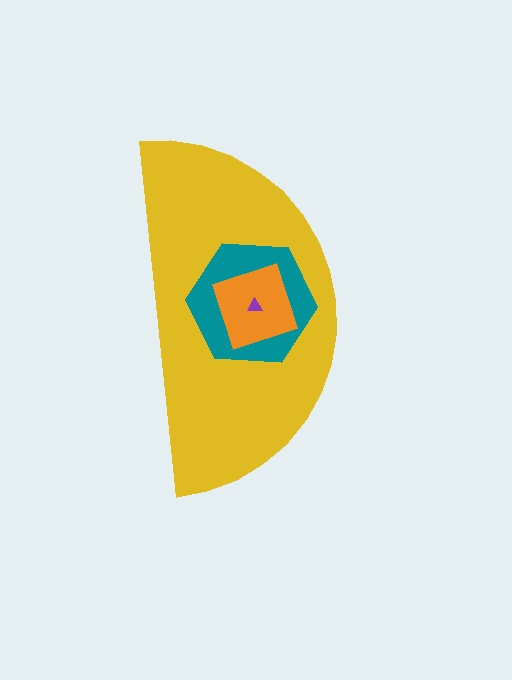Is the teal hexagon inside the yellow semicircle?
Yes.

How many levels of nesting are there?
4.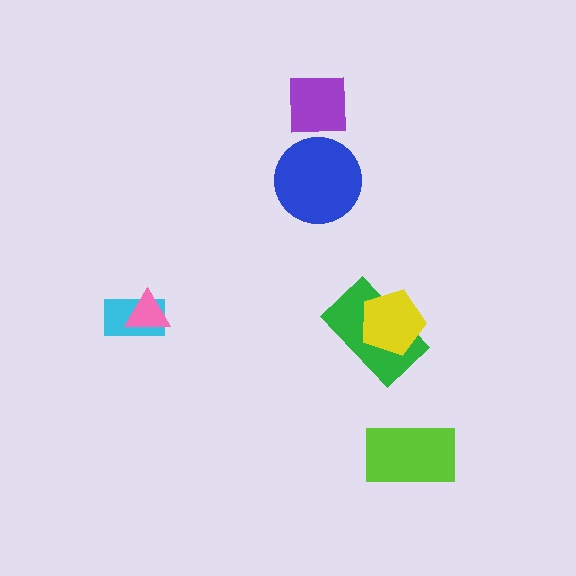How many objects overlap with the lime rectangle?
0 objects overlap with the lime rectangle.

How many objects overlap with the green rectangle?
1 object overlaps with the green rectangle.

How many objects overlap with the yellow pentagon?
1 object overlaps with the yellow pentagon.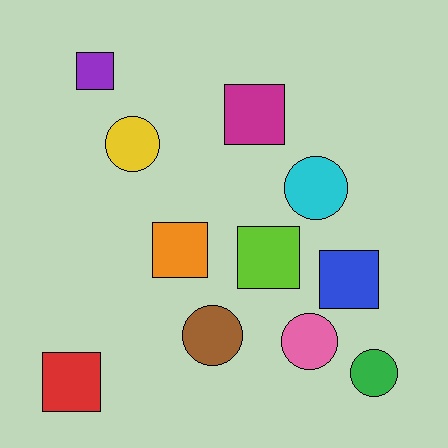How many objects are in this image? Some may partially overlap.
There are 11 objects.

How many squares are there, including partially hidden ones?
There are 6 squares.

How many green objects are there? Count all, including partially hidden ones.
There is 1 green object.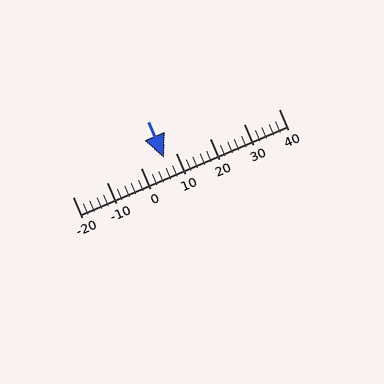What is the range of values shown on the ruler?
The ruler shows values from -20 to 40.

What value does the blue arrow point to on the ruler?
The blue arrow points to approximately 7.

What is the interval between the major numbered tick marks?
The major tick marks are spaced 10 units apart.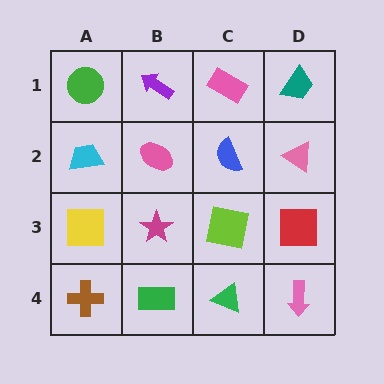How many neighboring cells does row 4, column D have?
2.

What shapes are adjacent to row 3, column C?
A blue semicircle (row 2, column C), a green triangle (row 4, column C), a magenta star (row 3, column B), a red square (row 3, column D).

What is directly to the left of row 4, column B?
A brown cross.